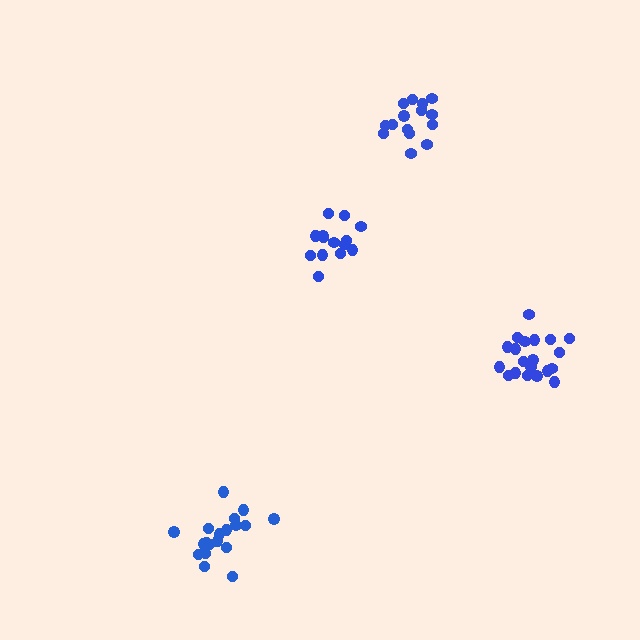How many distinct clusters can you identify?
There are 4 distinct clusters.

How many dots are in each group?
Group 1: 14 dots, Group 2: 15 dots, Group 3: 19 dots, Group 4: 20 dots (68 total).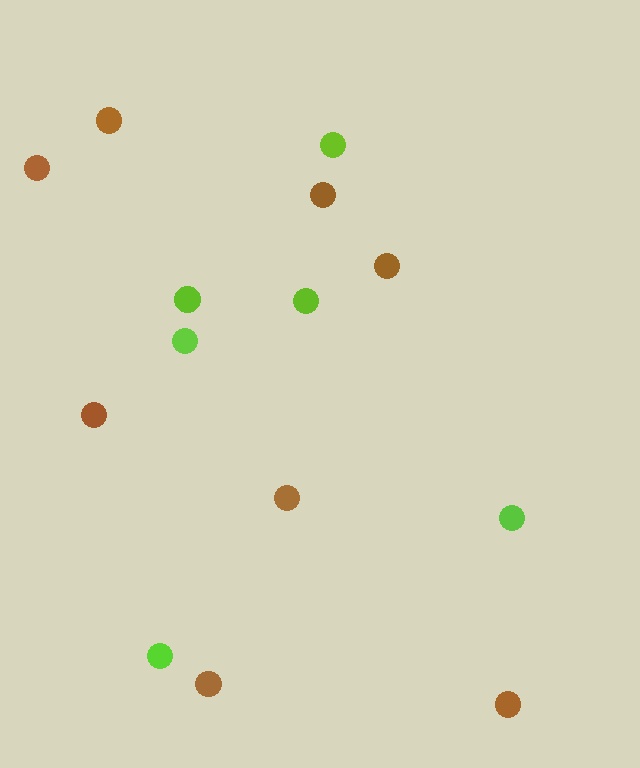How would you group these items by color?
There are 2 groups: one group of lime circles (6) and one group of brown circles (8).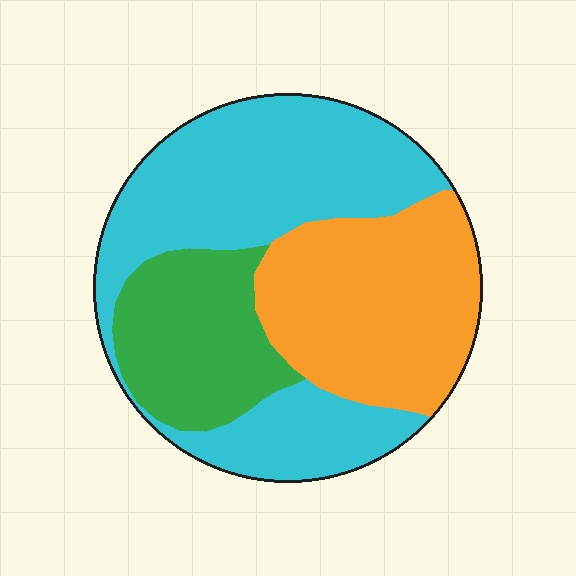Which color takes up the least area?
Green, at roughly 20%.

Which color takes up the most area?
Cyan, at roughly 45%.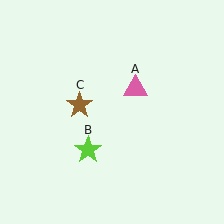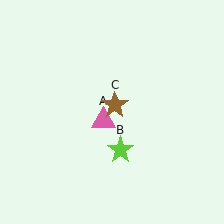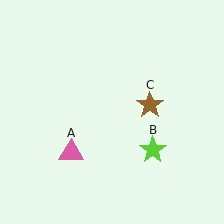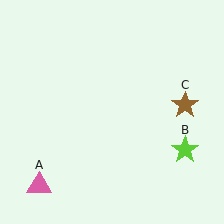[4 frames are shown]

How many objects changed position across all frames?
3 objects changed position: pink triangle (object A), lime star (object B), brown star (object C).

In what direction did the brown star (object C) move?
The brown star (object C) moved right.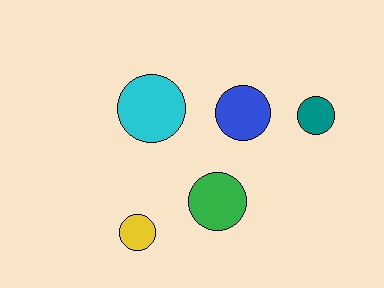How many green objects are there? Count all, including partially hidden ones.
There is 1 green object.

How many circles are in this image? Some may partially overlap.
There are 5 circles.